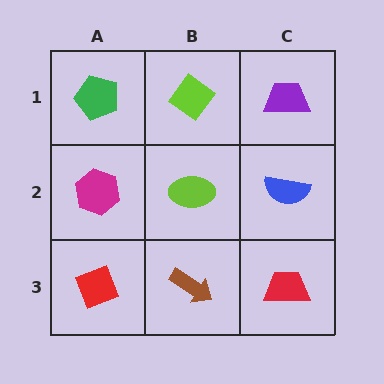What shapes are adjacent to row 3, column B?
A lime ellipse (row 2, column B), a red diamond (row 3, column A), a red trapezoid (row 3, column C).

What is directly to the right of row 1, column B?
A purple trapezoid.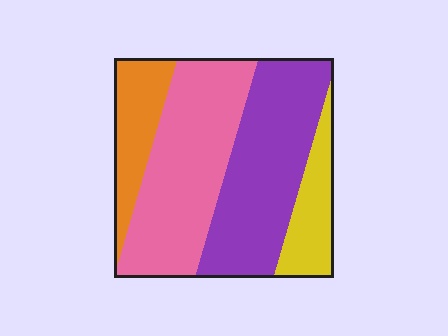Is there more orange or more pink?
Pink.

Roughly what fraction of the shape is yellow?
Yellow takes up about one eighth (1/8) of the shape.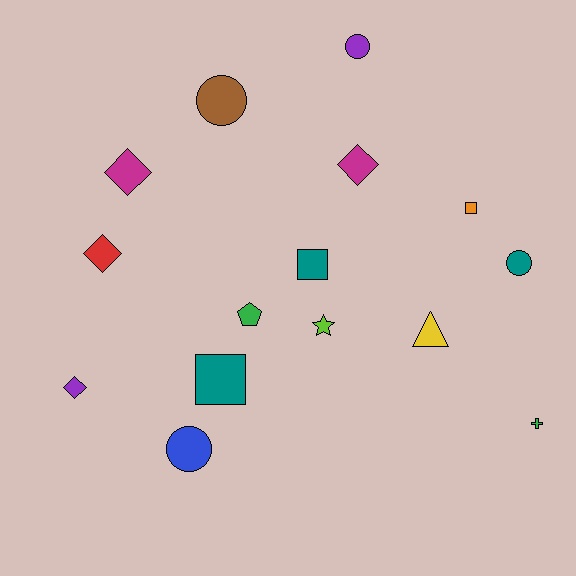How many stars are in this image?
There is 1 star.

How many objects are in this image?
There are 15 objects.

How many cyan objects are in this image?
There are no cyan objects.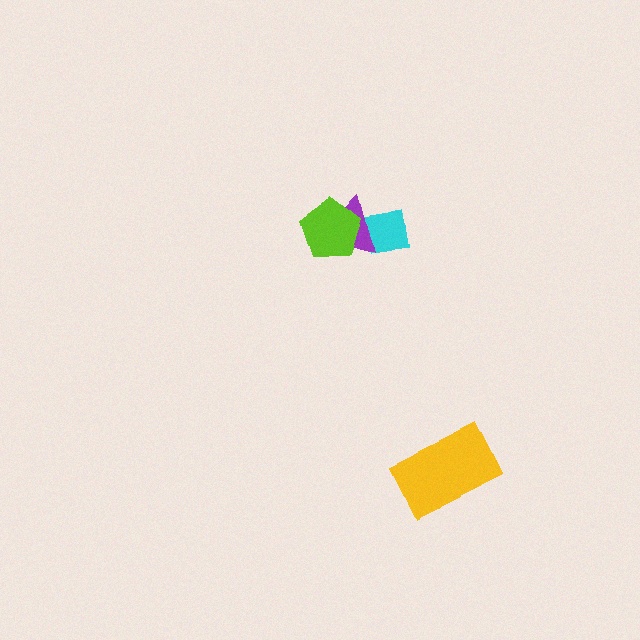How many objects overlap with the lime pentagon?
1 object overlaps with the lime pentagon.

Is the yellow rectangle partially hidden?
No, no other shape covers it.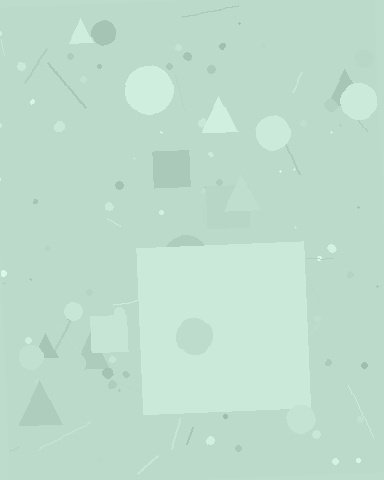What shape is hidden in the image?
A square is hidden in the image.